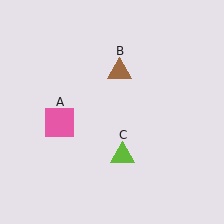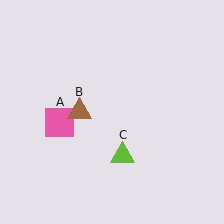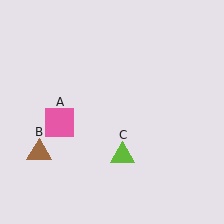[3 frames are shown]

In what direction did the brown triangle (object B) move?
The brown triangle (object B) moved down and to the left.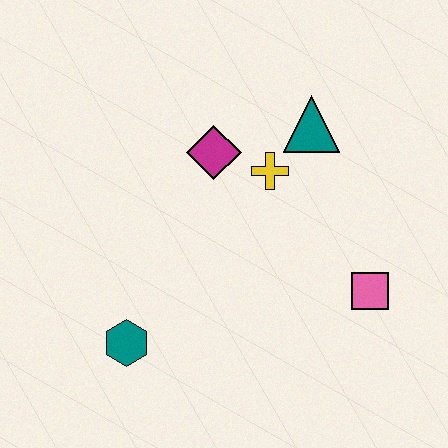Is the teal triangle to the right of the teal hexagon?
Yes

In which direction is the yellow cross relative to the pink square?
The yellow cross is above the pink square.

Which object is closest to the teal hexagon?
The magenta diamond is closest to the teal hexagon.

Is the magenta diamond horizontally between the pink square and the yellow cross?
No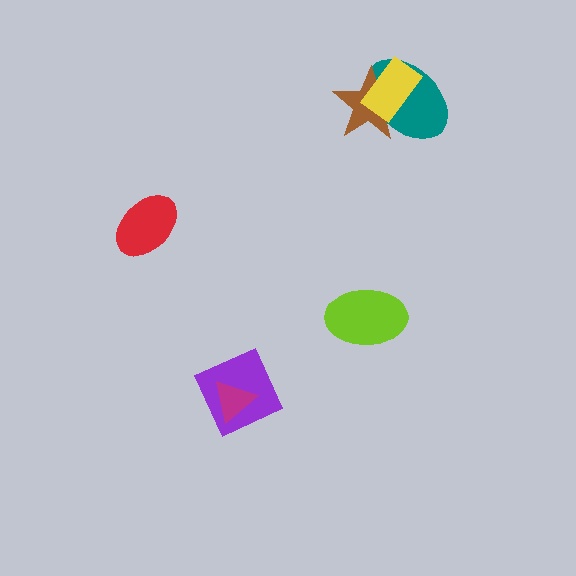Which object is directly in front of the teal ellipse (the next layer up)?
The brown star is directly in front of the teal ellipse.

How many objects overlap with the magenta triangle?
1 object overlaps with the magenta triangle.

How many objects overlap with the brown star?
2 objects overlap with the brown star.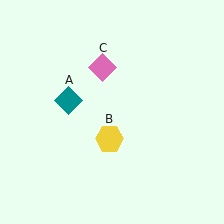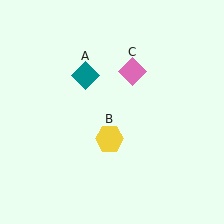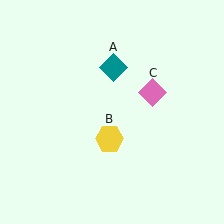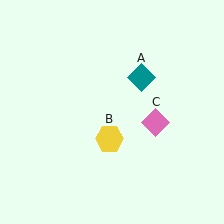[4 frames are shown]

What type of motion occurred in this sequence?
The teal diamond (object A), pink diamond (object C) rotated clockwise around the center of the scene.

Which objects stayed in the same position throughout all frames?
Yellow hexagon (object B) remained stationary.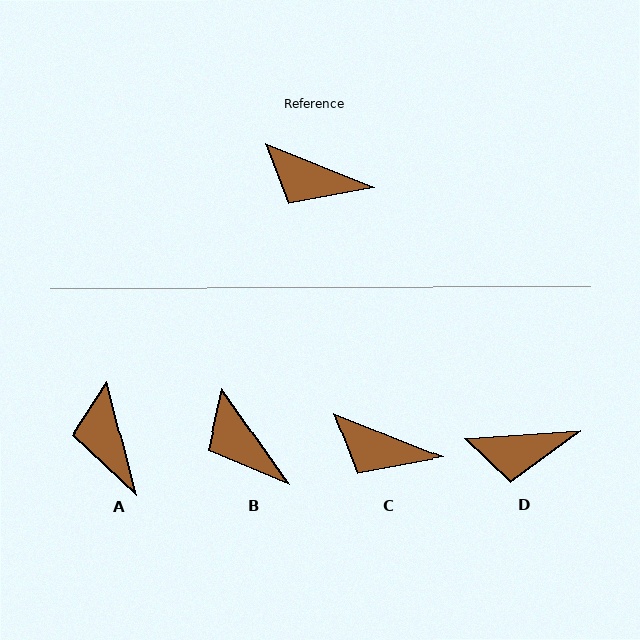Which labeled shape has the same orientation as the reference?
C.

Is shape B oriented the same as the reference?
No, it is off by about 33 degrees.